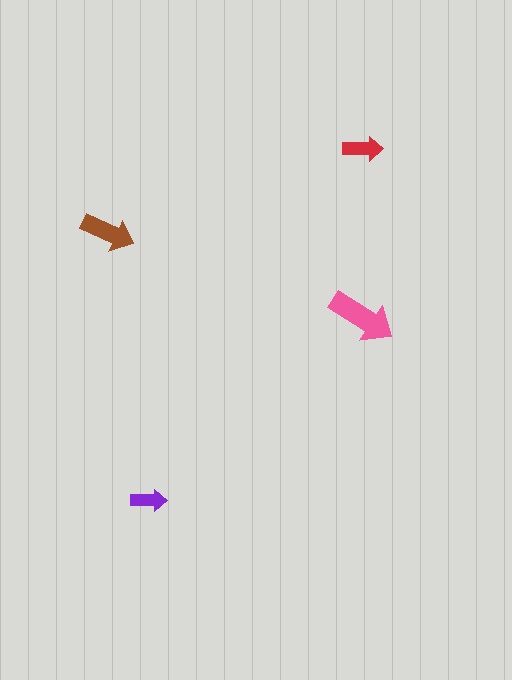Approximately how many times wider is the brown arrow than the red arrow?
About 1.5 times wider.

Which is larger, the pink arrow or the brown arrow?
The pink one.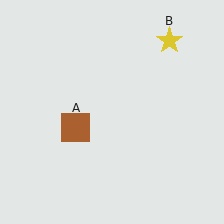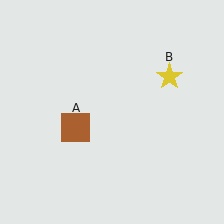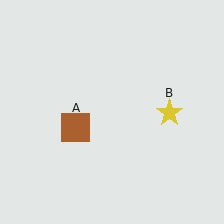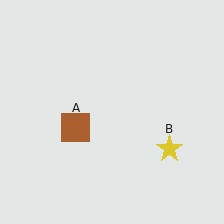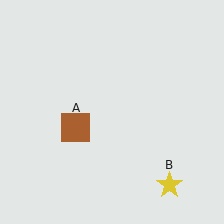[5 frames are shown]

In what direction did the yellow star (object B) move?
The yellow star (object B) moved down.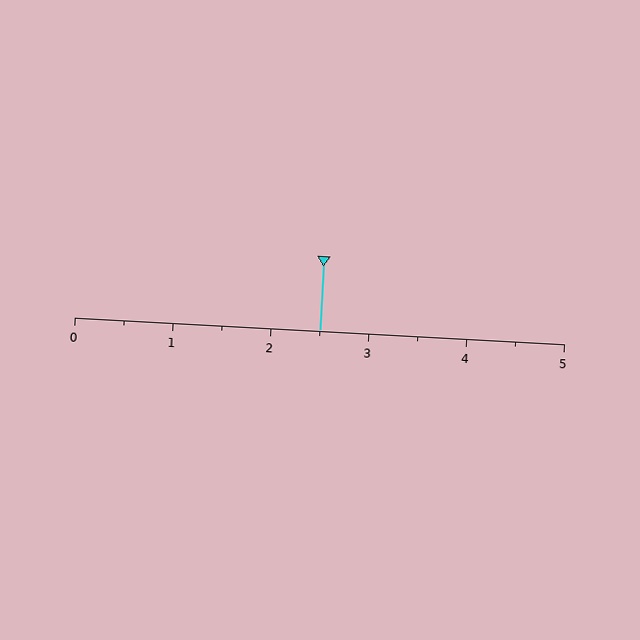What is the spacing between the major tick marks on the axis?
The major ticks are spaced 1 apart.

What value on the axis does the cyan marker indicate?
The marker indicates approximately 2.5.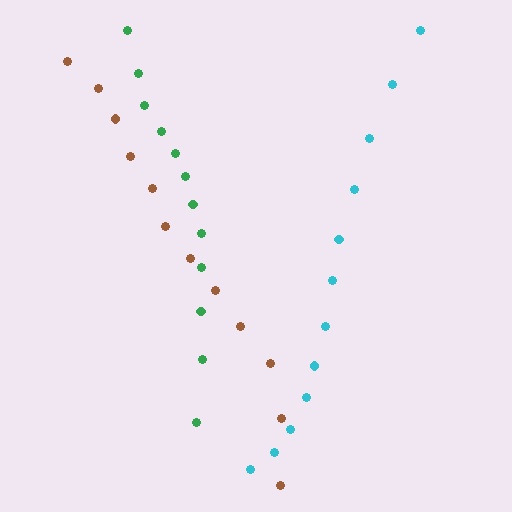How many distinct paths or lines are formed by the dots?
There are 3 distinct paths.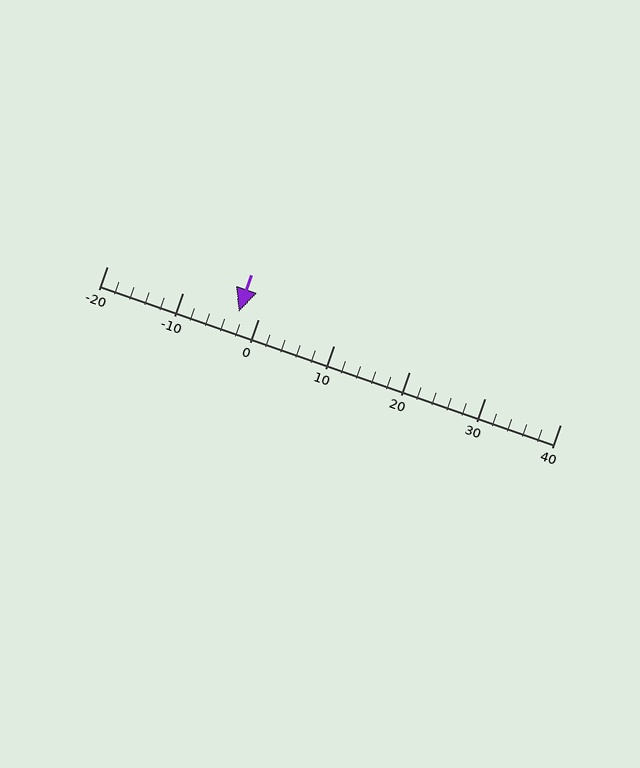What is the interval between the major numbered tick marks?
The major tick marks are spaced 10 units apart.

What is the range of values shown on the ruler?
The ruler shows values from -20 to 40.